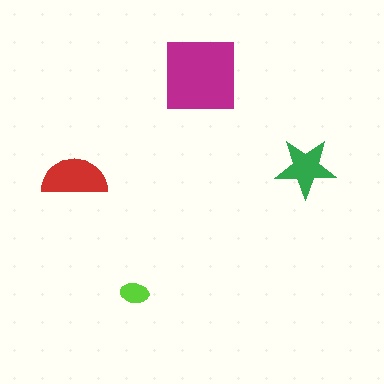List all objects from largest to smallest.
The magenta square, the red semicircle, the green star, the lime ellipse.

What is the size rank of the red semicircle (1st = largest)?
2nd.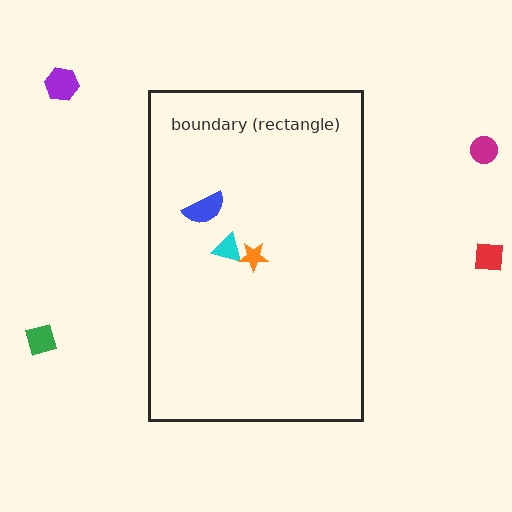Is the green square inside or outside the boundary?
Outside.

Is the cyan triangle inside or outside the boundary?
Inside.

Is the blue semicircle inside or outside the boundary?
Inside.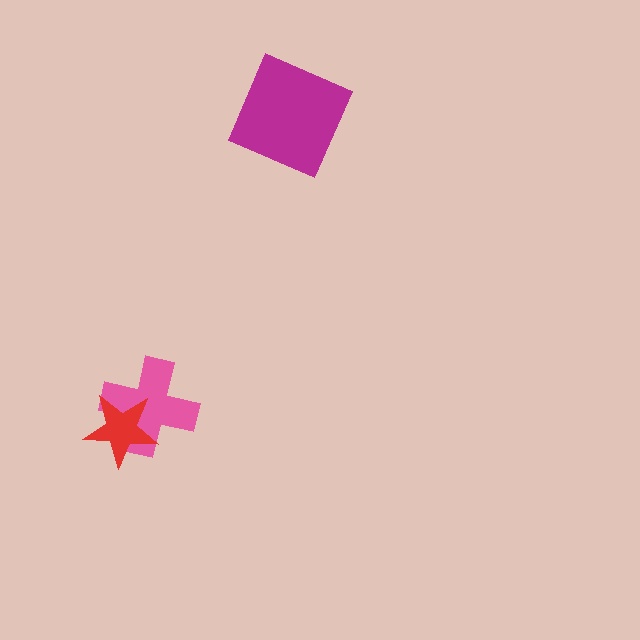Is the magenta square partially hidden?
No, no other shape covers it.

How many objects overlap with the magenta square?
0 objects overlap with the magenta square.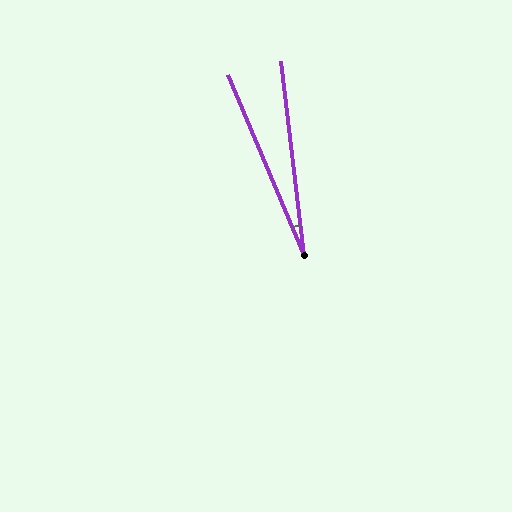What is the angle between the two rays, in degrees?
Approximately 16 degrees.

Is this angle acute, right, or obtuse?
It is acute.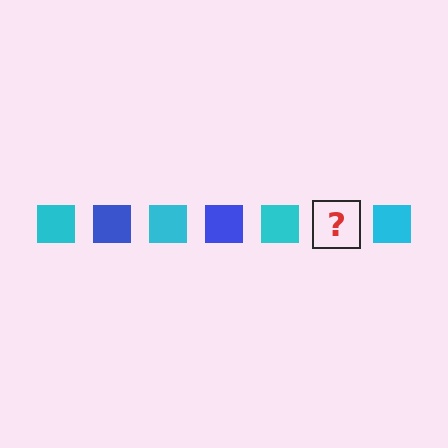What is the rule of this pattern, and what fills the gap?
The rule is that the pattern cycles through cyan, blue squares. The gap should be filled with a blue square.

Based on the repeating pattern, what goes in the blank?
The blank should be a blue square.